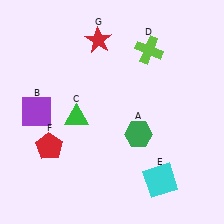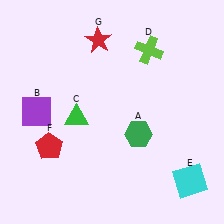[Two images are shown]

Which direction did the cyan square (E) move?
The cyan square (E) moved right.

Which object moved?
The cyan square (E) moved right.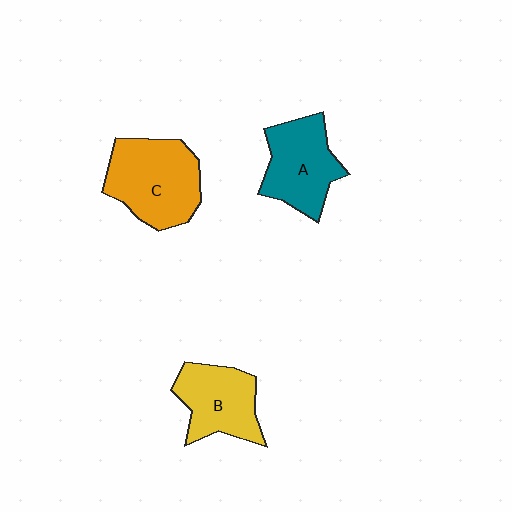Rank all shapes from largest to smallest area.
From largest to smallest: C (orange), A (teal), B (yellow).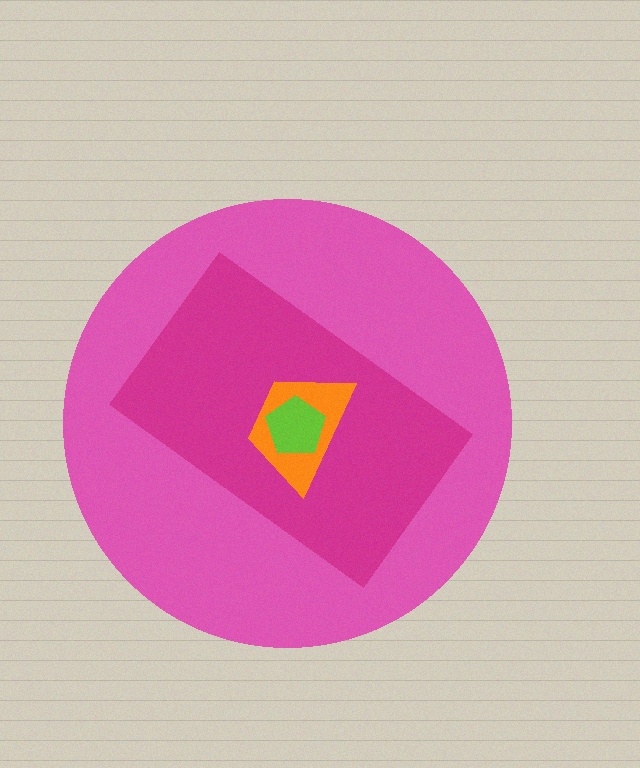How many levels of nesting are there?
4.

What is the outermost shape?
The pink circle.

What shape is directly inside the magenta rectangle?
The orange trapezoid.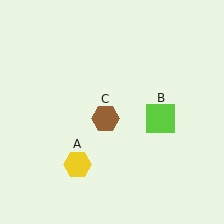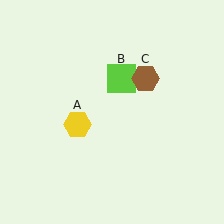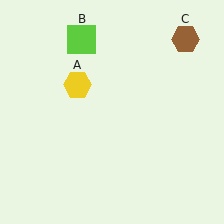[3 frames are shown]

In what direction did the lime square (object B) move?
The lime square (object B) moved up and to the left.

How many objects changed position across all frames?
3 objects changed position: yellow hexagon (object A), lime square (object B), brown hexagon (object C).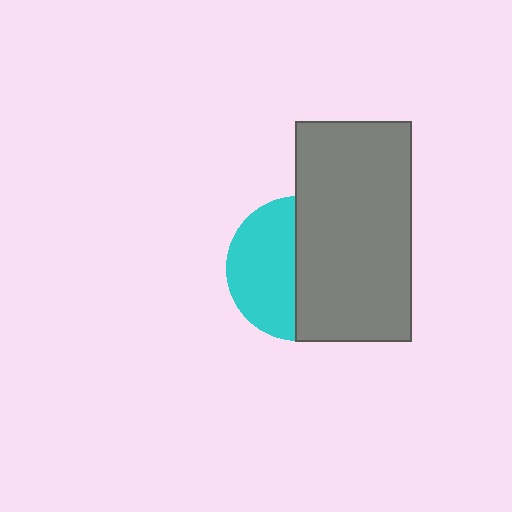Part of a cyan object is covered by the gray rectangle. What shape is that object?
It is a circle.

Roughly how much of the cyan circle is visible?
About half of it is visible (roughly 47%).